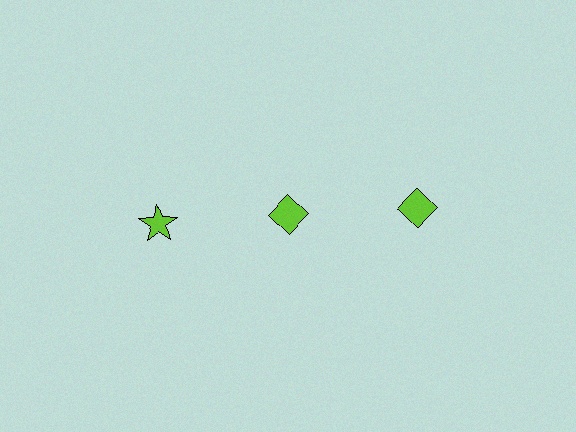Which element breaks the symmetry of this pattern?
The lime star in the top row, leftmost column breaks the symmetry. All other shapes are lime diamonds.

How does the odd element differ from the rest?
It has a different shape: star instead of diamond.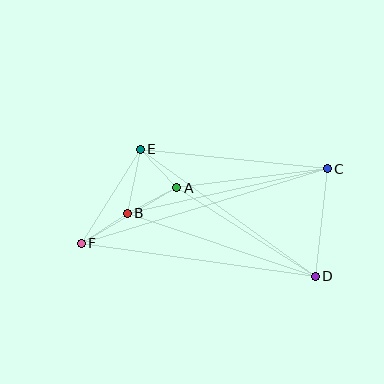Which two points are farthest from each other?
Points C and F are farthest from each other.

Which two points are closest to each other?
Points A and E are closest to each other.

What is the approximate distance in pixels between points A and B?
The distance between A and B is approximately 56 pixels.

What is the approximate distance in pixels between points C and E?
The distance between C and E is approximately 188 pixels.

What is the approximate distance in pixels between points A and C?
The distance between A and C is approximately 151 pixels.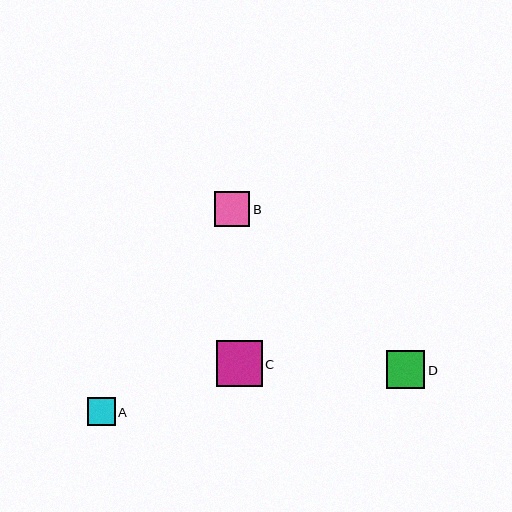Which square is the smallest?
Square A is the smallest with a size of approximately 28 pixels.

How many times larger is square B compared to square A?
Square B is approximately 1.3 times the size of square A.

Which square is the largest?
Square C is the largest with a size of approximately 46 pixels.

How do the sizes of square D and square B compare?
Square D and square B are approximately the same size.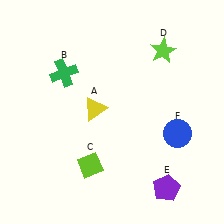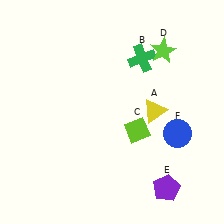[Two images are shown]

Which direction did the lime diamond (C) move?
The lime diamond (C) moved right.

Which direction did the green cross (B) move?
The green cross (B) moved right.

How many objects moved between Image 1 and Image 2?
3 objects moved between the two images.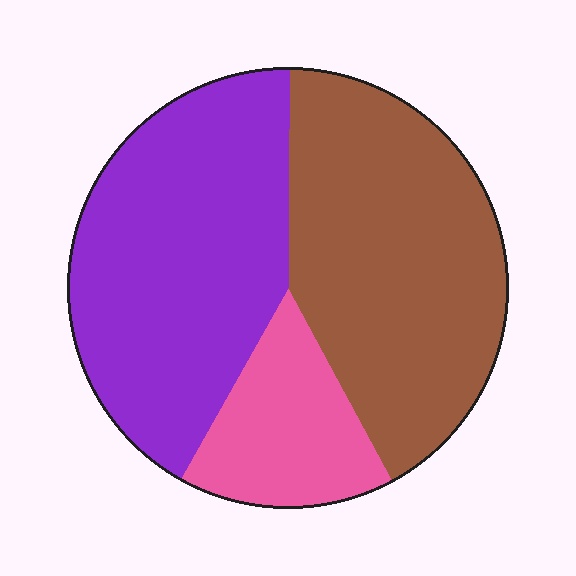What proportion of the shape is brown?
Brown takes up between a third and a half of the shape.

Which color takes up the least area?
Pink, at roughly 15%.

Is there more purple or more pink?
Purple.